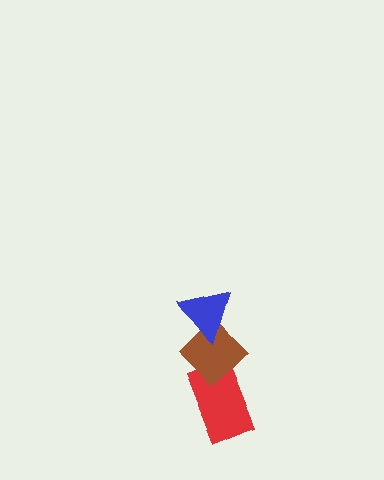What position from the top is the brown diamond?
The brown diamond is 2nd from the top.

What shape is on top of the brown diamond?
The blue triangle is on top of the brown diamond.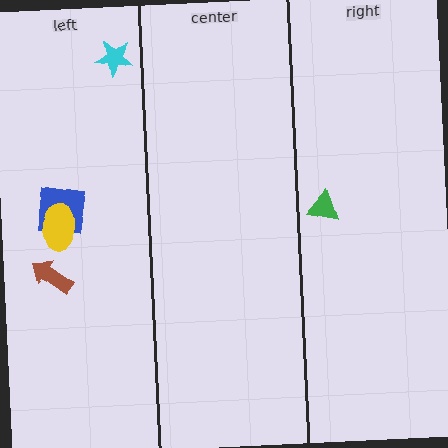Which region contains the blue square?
The left region.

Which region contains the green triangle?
The right region.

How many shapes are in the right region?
1.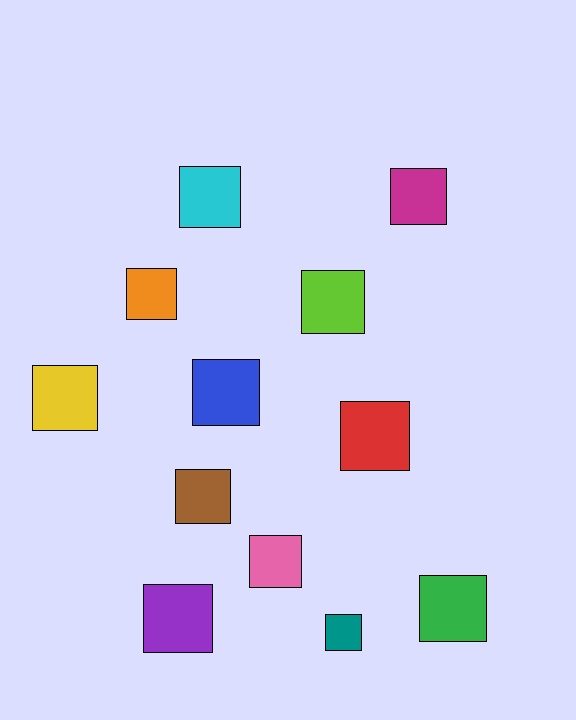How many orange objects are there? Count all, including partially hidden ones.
There is 1 orange object.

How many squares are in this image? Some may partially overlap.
There are 12 squares.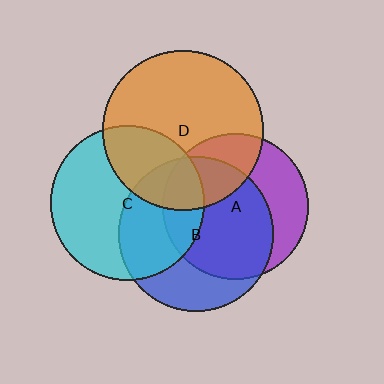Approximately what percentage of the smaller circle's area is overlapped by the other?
Approximately 40%.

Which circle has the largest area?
Circle D (orange).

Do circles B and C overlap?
Yes.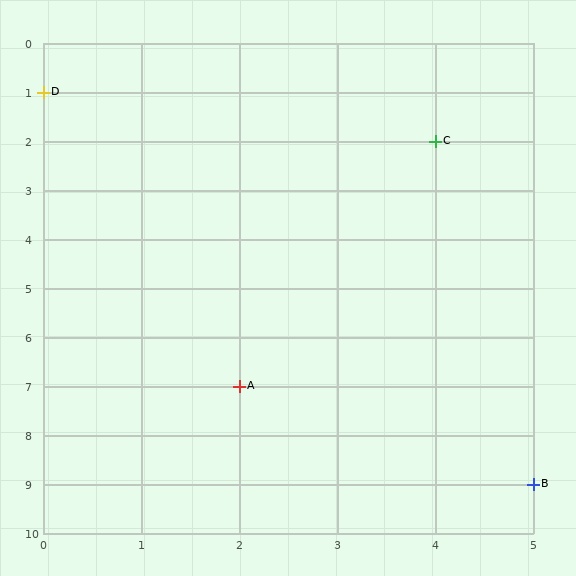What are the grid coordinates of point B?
Point B is at grid coordinates (5, 9).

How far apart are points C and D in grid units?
Points C and D are 4 columns and 1 row apart (about 4.1 grid units diagonally).